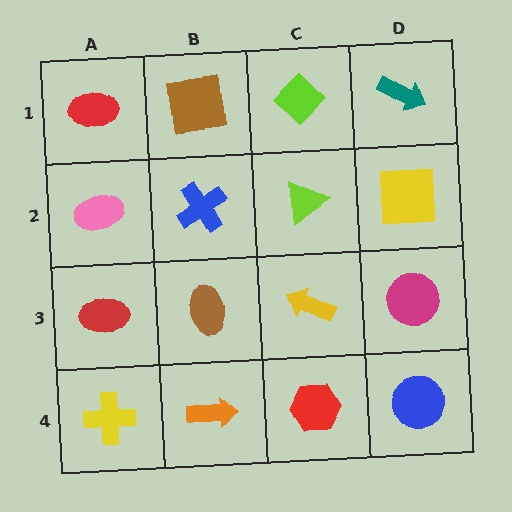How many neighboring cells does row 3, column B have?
4.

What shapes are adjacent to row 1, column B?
A blue cross (row 2, column B), a red ellipse (row 1, column A), a lime diamond (row 1, column C).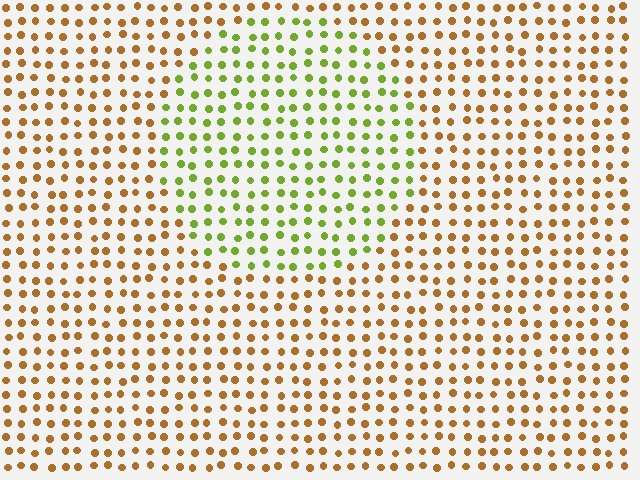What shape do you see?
I see a circle.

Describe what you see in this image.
The image is filled with small brown elements in a uniform arrangement. A circle-shaped region is visible where the elements are tinted to a slightly different hue, forming a subtle color boundary.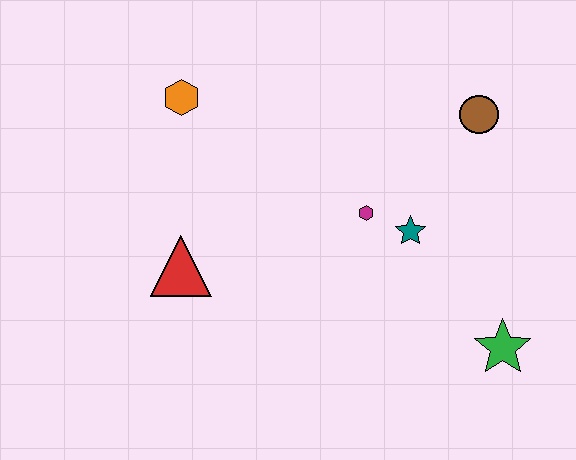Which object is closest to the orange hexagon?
The red triangle is closest to the orange hexagon.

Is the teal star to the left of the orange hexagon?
No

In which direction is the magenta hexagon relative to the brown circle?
The magenta hexagon is to the left of the brown circle.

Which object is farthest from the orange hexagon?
The green star is farthest from the orange hexagon.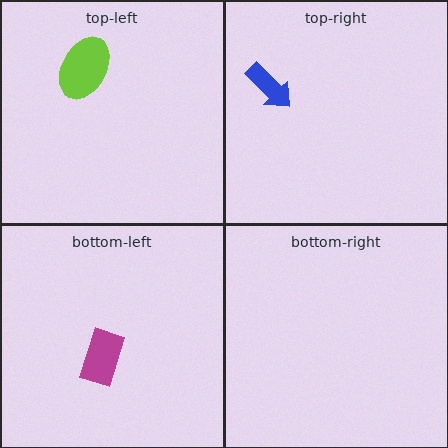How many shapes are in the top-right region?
1.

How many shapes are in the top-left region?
1.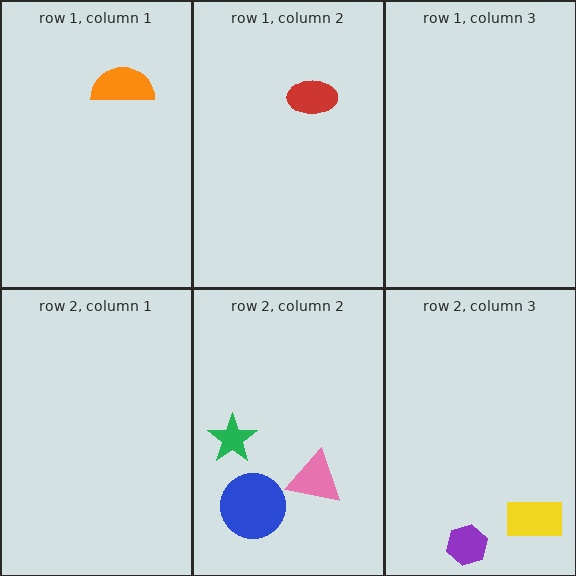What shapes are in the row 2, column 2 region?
The green star, the blue circle, the pink triangle.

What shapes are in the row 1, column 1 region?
The orange semicircle.